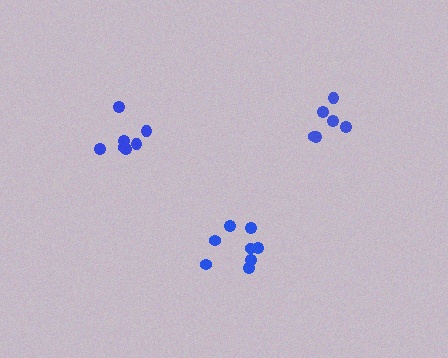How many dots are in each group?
Group 1: 8 dots, Group 2: 8 dots, Group 3: 6 dots (22 total).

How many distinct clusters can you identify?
There are 3 distinct clusters.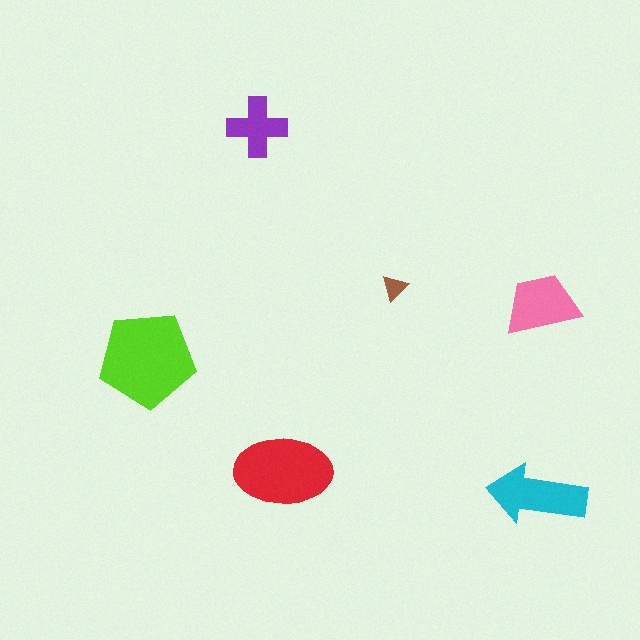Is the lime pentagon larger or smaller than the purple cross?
Larger.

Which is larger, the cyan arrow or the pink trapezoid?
The cyan arrow.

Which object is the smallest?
The brown triangle.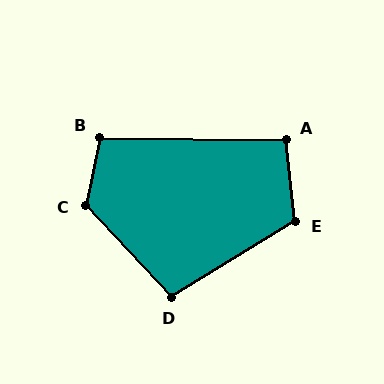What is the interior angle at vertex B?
Approximately 101 degrees (obtuse).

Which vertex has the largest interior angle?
C, at approximately 125 degrees.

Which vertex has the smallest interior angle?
A, at approximately 97 degrees.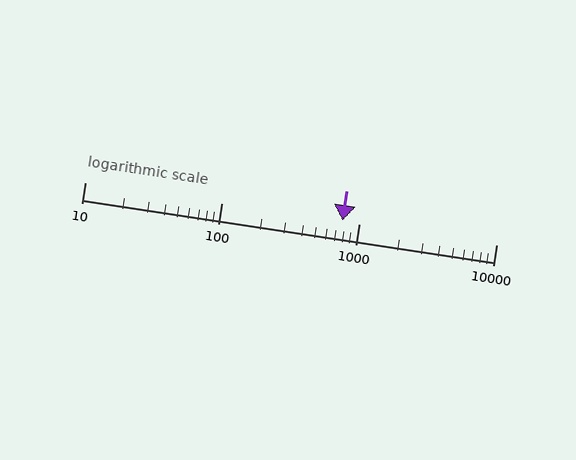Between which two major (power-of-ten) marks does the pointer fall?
The pointer is between 100 and 1000.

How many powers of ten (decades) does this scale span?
The scale spans 3 decades, from 10 to 10000.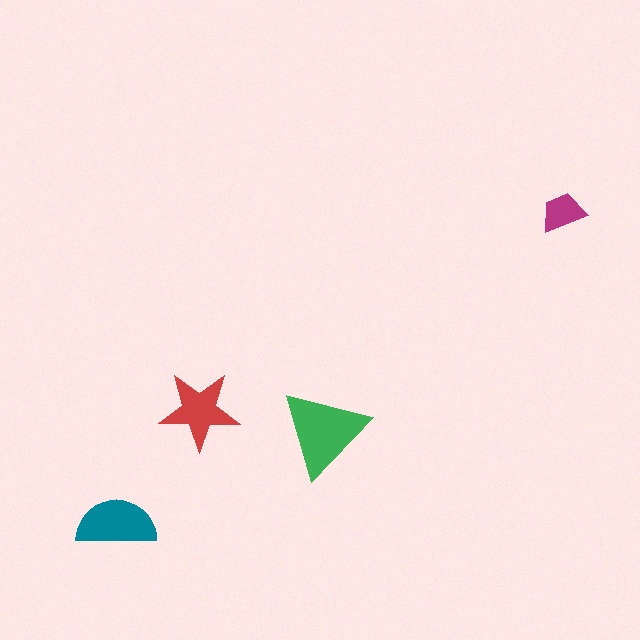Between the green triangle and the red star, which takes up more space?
The green triangle.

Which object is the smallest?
The magenta trapezoid.